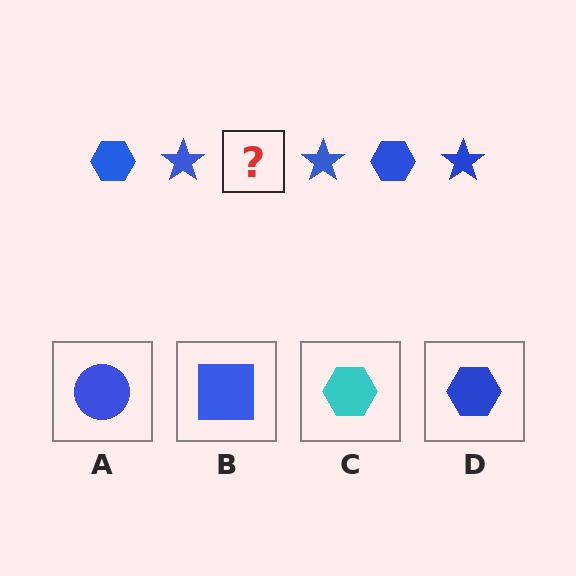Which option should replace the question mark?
Option D.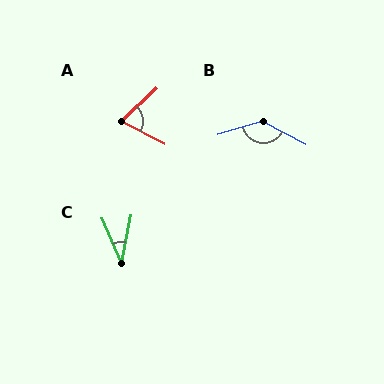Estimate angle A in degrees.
Approximately 71 degrees.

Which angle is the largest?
B, at approximately 135 degrees.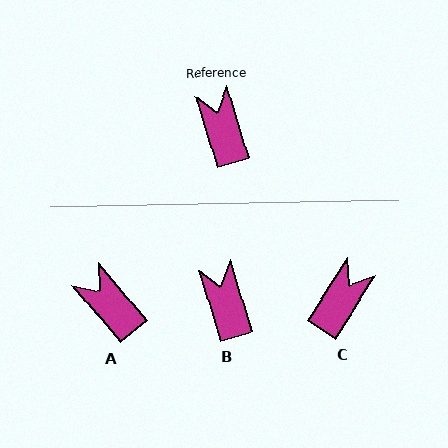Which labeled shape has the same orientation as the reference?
B.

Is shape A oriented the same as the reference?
No, it is off by about 23 degrees.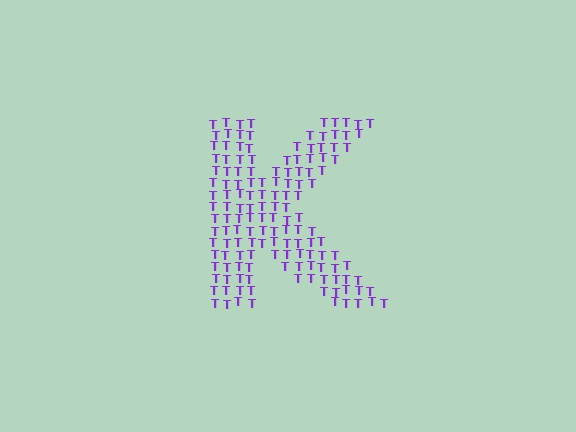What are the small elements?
The small elements are letter T's.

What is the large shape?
The large shape is the letter K.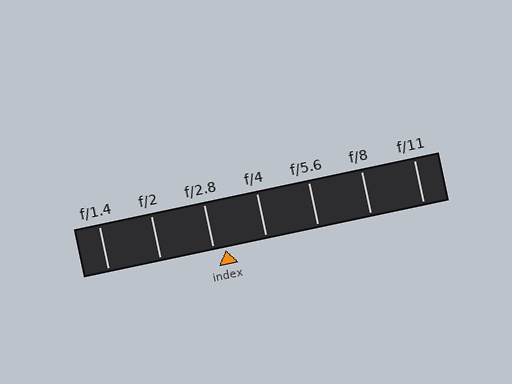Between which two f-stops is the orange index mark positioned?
The index mark is between f/2.8 and f/4.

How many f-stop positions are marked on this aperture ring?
There are 7 f-stop positions marked.